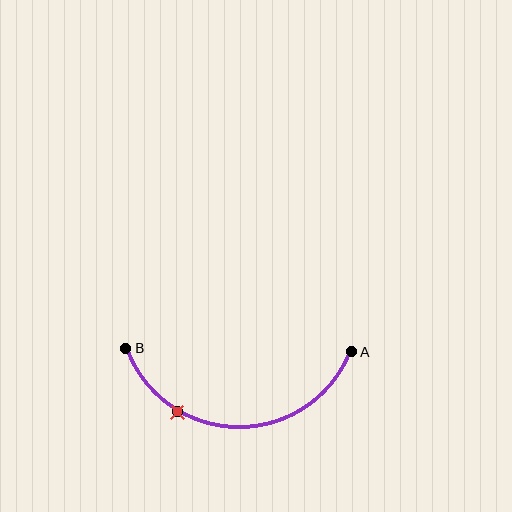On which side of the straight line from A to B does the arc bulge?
The arc bulges below the straight line connecting A and B.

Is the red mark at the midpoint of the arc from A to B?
No. The red mark lies on the arc but is closer to endpoint B. The arc midpoint would be at the point on the curve equidistant along the arc from both A and B.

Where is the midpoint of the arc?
The arc midpoint is the point on the curve farthest from the straight line joining A and B. It sits below that line.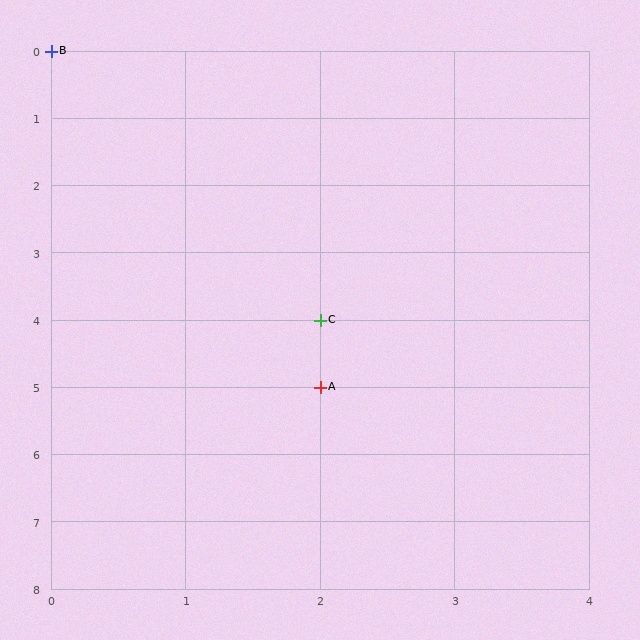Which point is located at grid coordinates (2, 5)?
Point A is at (2, 5).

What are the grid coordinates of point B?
Point B is at grid coordinates (0, 0).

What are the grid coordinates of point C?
Point C is at grid coordinates (2, 4).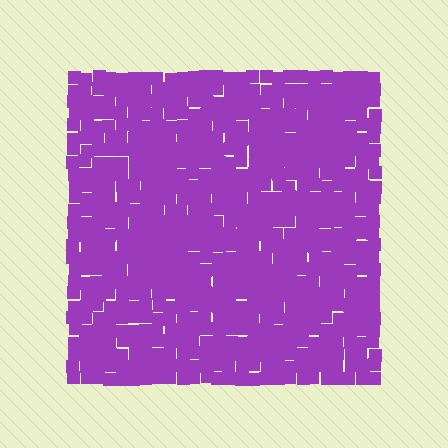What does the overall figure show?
The overall figure shows a square.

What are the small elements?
The small elements are squares.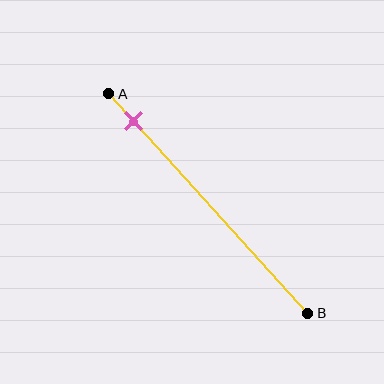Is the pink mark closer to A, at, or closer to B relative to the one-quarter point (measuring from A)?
The pink mark is closer to point A than the one-quarter point of segment AB.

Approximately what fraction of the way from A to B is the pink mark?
The pink mark is approximately 10% of the way from A to B.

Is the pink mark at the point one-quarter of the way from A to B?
No, the mark is at about 10% from A, not at the 25% one-quarter point.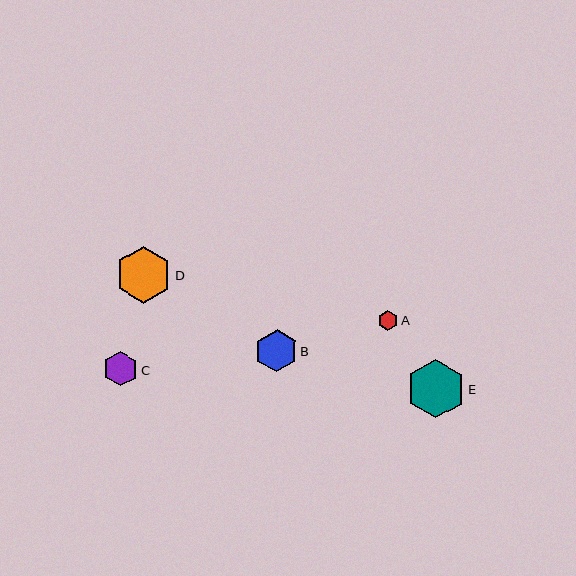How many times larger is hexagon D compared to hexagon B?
Hexagon D is approximately 1.3 times the size of hexagon B.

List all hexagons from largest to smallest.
From largest to smallest: E, D, B, C, A.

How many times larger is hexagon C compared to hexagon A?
Hexagon C is approximately 1.8 times the size of hexagon A.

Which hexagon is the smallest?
Hexagon A is the smallest with a size of approximately 20 pixels.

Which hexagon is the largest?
Hexagon E is the largest with a size of approximately 59 pixels.